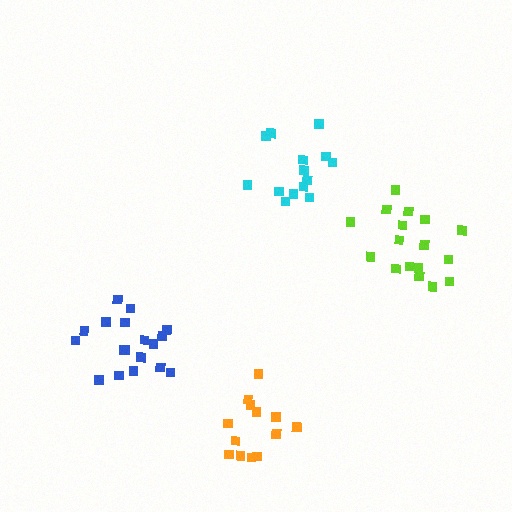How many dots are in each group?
Group 1: 18 dots, Group 2: 14 dots, Group 3: 17 dots, Group 4: 13 dots (62 total).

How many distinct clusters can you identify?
There are 4 distinct clusters.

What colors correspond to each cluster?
The clusters are colored: blue, cyan, lime, orange.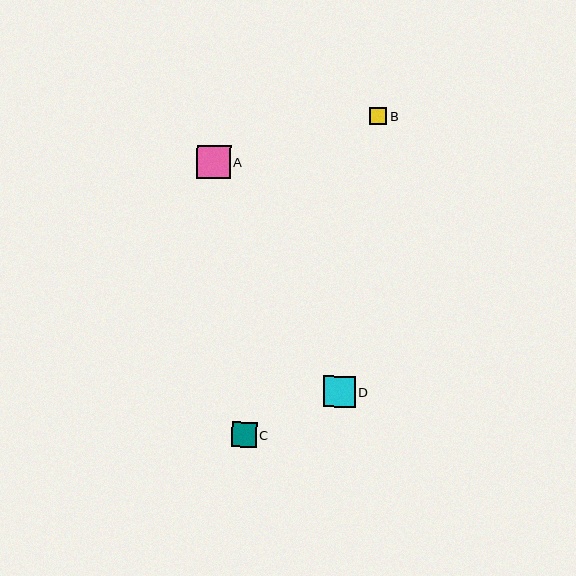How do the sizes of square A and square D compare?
Square A and square D are approximately the same size.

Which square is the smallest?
Square B is the smallest with a size of approximately 18 pixels.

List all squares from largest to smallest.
From largest to smallest: A, D, C, B.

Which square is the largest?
Square A is the largest with a size of approximately 33 pixels.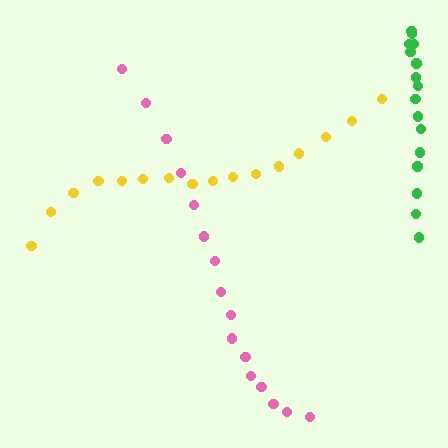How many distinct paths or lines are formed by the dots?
There are 3 distinct paths.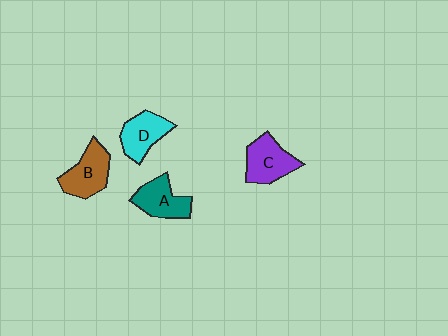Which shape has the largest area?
Shape C (purple).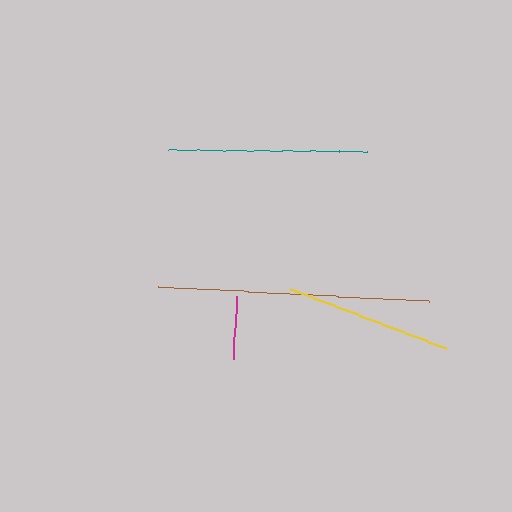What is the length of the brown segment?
The brown segment is approximately 272 pixels long.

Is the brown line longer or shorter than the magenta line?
The brown line is longer than the magenta line.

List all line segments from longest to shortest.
From longest to shortest: brown, teal, yellow, magenta.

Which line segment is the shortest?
The magenta line is the shortest at approximately 62 pixels.